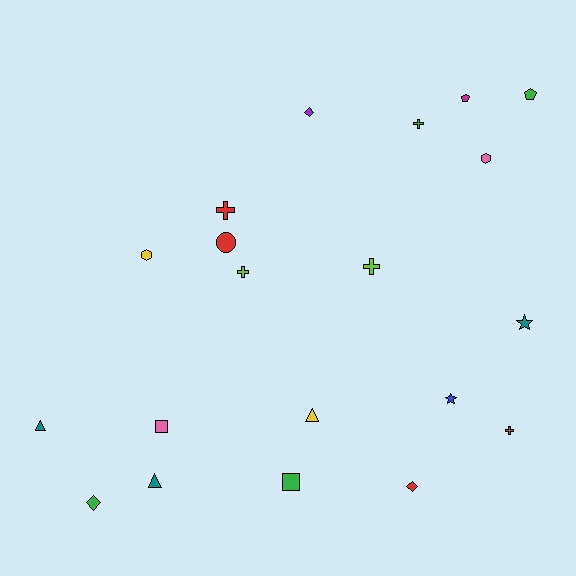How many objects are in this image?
There are 20 objects.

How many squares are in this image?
There are 2 squares.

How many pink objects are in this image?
There are 2 pink objects.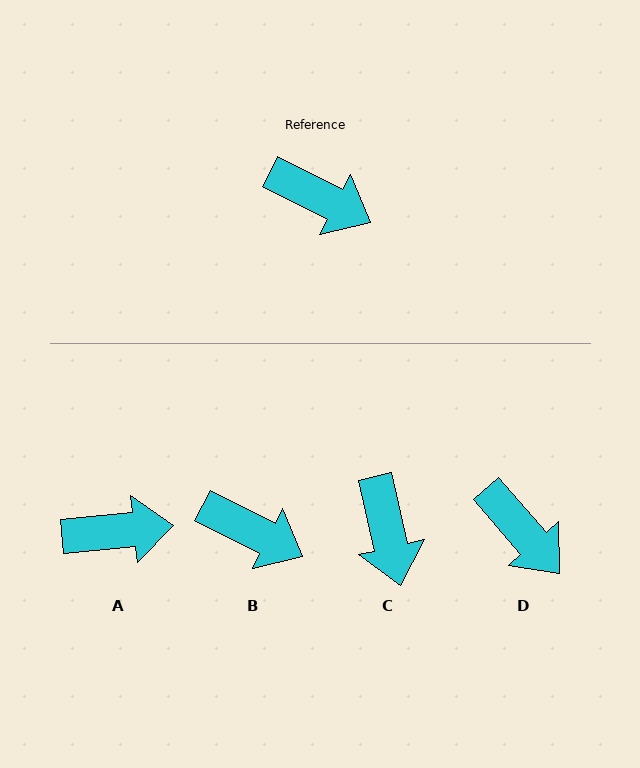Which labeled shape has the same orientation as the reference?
B.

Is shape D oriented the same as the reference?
No, it is off by about 22 degrees.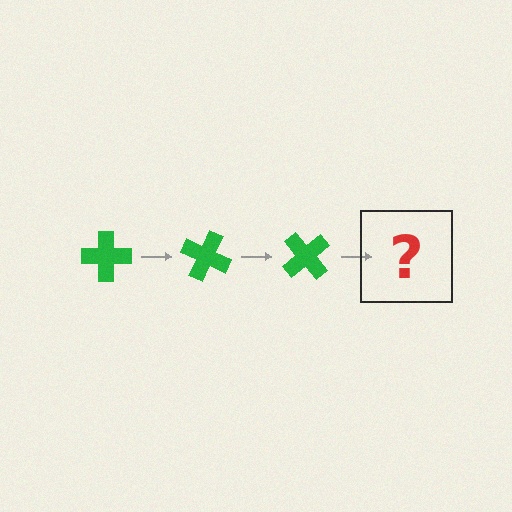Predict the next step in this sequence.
The next step is a green cross rotated 75 degrees.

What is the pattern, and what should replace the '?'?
The pattern is that the cross rotates 25 degrees each step. The '?' should be a green cross rotated 75 degrees.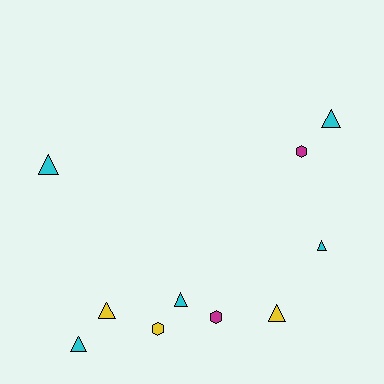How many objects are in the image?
There are 10 objects.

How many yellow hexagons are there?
There is 1 yellow hexagon.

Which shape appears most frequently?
Triangle, with 7 objects.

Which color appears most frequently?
Cyan, with 5 objects.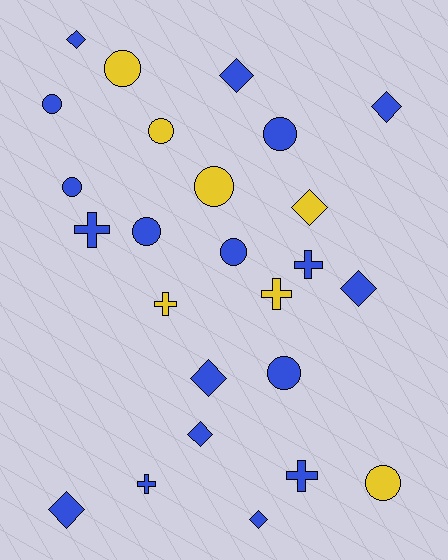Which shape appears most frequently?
Circle, with 10 objects.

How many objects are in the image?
There are 25 objects.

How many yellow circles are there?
There are 4 yellow circles.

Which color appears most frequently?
Blue, with 18 objects.